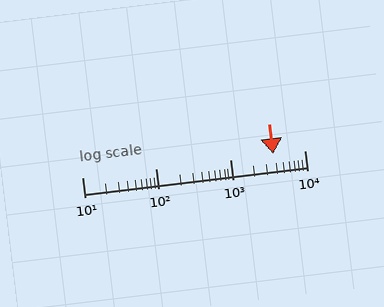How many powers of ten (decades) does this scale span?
The scale spans 3 decades, from 10 to 10000.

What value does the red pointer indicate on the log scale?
The pointer indicates approximately 3800.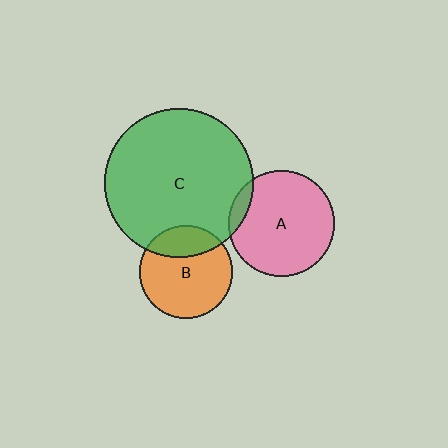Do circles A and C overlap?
Yes.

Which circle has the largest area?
Circle C (green).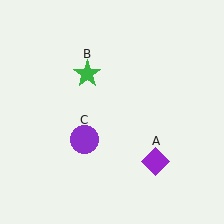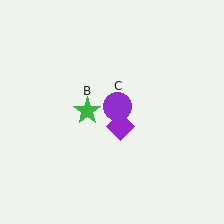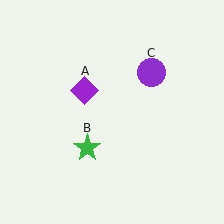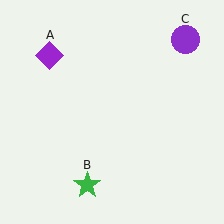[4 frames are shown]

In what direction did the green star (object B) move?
The green star (object B) moved down.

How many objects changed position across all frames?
3 objects changed position: purple diamond (object A), green star (object B), purple circle (object C).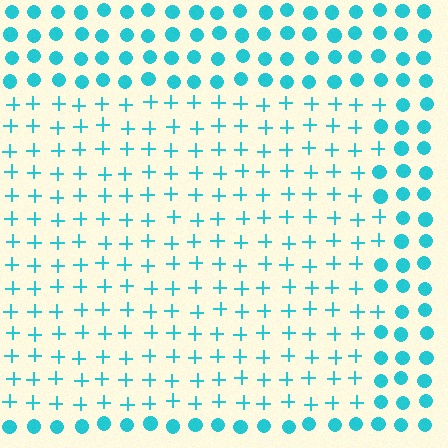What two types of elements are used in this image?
The image uses plus signs inside the rectangle region and circles outside it.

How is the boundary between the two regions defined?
The boundary is defined by a change in element shape: plus signs inside vs. circles outside. All elements share the same color and spacing.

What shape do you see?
I see a rectangle.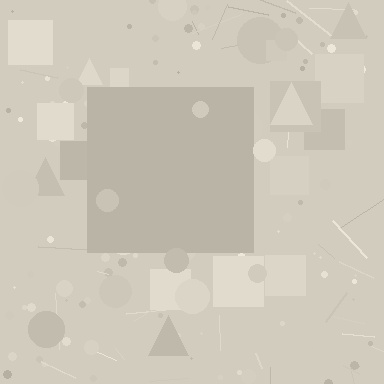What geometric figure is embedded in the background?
A square is embedded in the background.